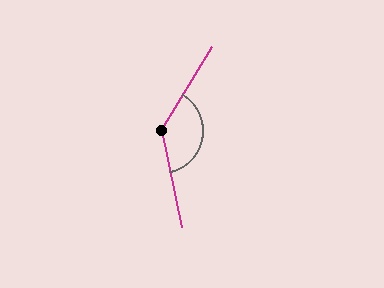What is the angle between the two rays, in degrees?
Approximately 137 degrees.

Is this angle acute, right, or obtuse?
It is obtuse.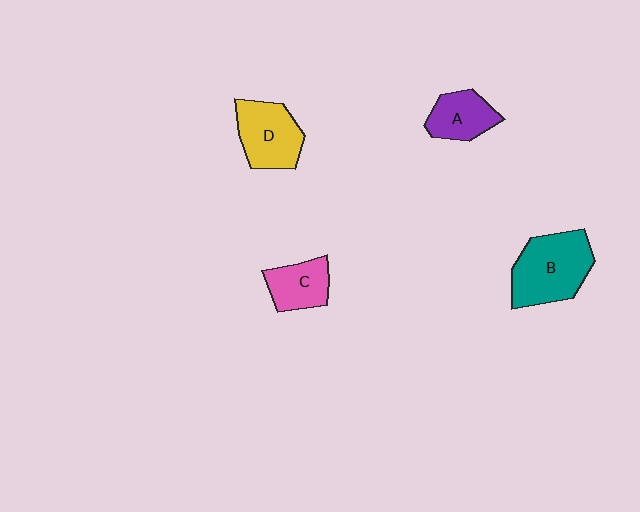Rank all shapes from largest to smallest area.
From largest to smallest: B (teal), D (yellow), A (purple), C (pink).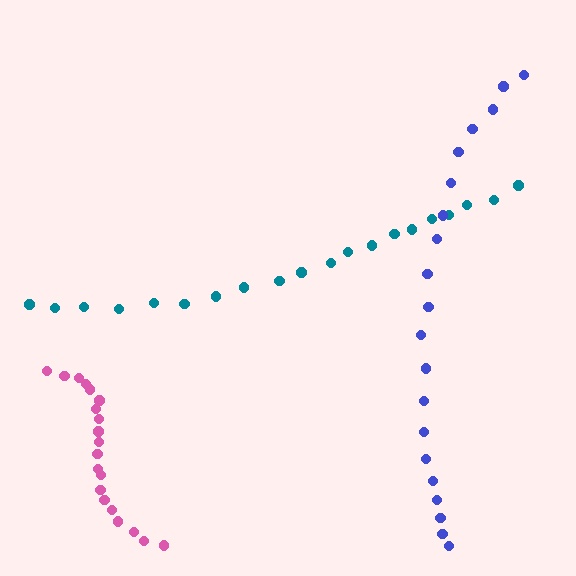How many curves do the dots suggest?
There are 3 distinct paths.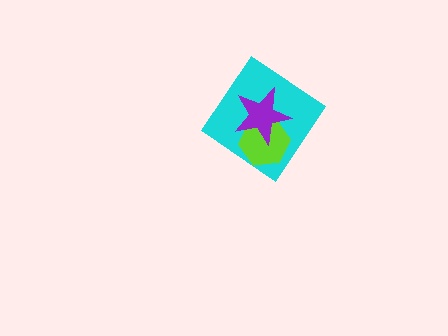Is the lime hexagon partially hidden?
Yes, it is partially covered by another shape.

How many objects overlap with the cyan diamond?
2 objects overlap with the cyan diamond.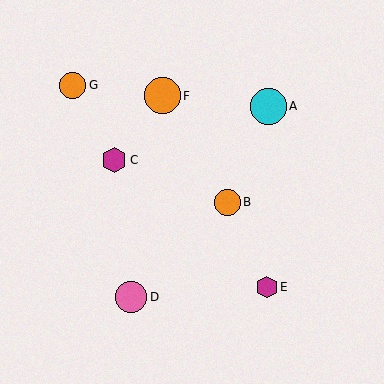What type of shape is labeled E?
Shape E is a magenta hexagon.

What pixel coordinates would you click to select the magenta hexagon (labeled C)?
Click at (114, 160) to select the magenta hexagon C.